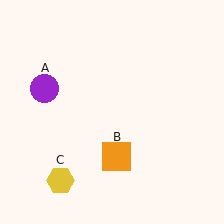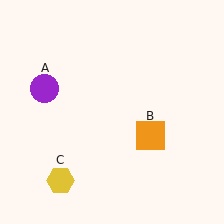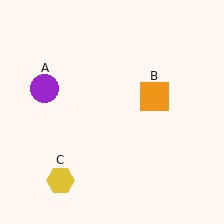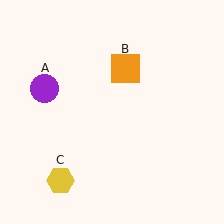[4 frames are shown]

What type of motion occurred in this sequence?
The orange square (object B) rotated counterclockwise around the center of the scene.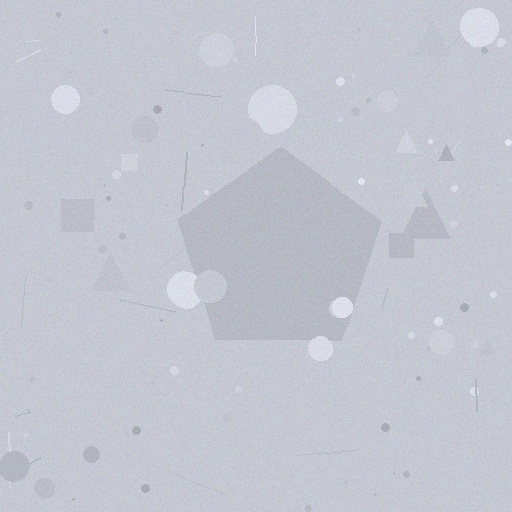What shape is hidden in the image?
A pentagon is hidden in the image.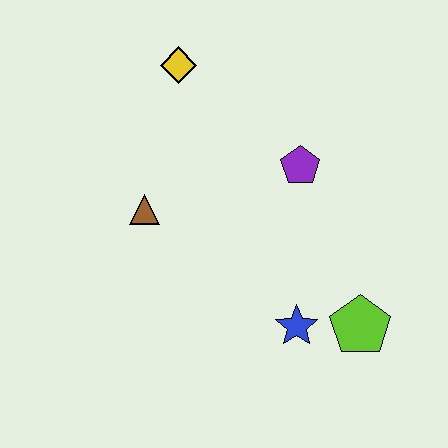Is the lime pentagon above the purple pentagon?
No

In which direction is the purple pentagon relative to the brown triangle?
The purple pentagon is to the right of the brown triangle.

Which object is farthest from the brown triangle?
The lime pentagon is farthest from the brown triangle.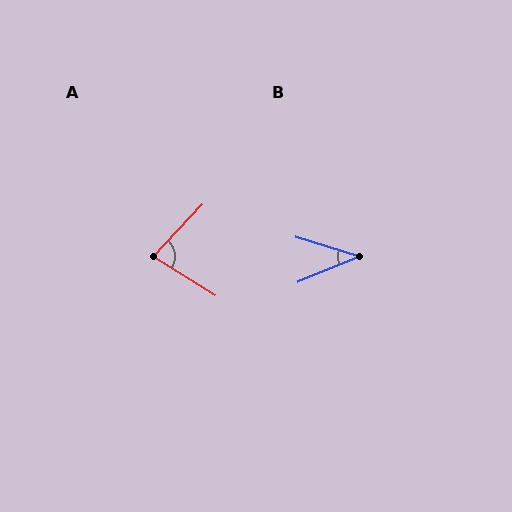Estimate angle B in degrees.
Approximately 40 degrees.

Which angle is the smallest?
B, at approximately 40 degrees.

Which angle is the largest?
A, at approximately 79 degrees.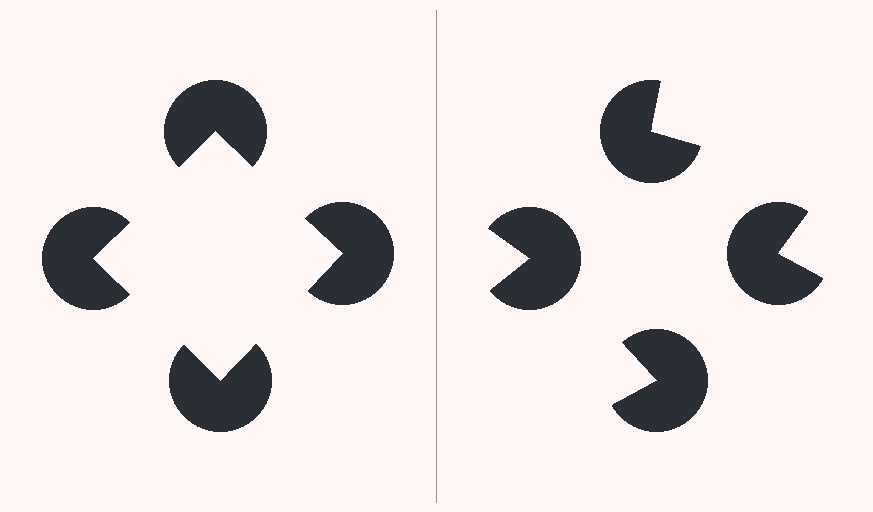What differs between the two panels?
The pac-man discs are positioned identically on both sides; only the wedge orientations differ. On the left they align to a square; on the right they are misaligned.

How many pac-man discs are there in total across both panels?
8 — 4 on each side.